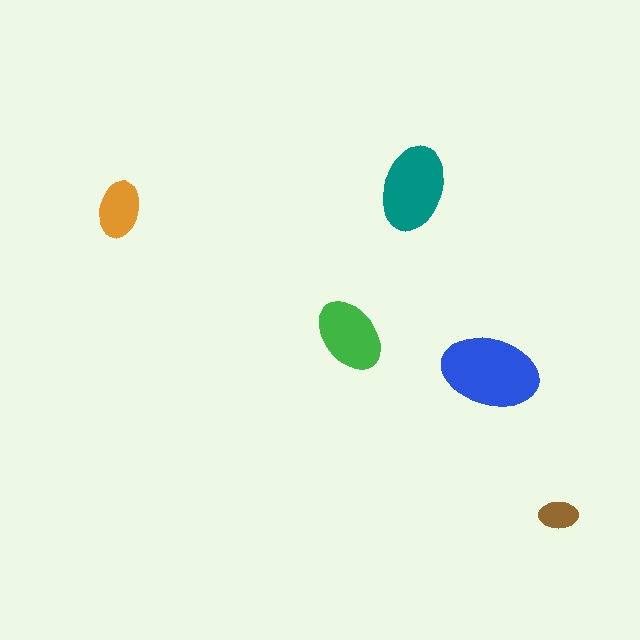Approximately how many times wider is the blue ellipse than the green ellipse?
About 1.5 times wider.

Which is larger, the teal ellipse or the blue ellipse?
The blue one.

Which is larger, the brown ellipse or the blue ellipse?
The blue one.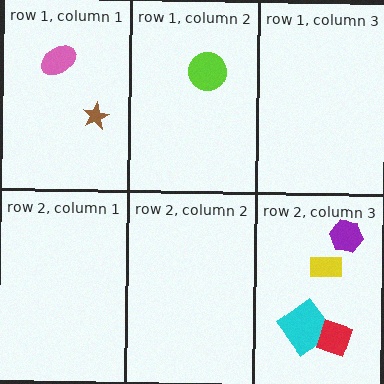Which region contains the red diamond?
The row 2, column 3 region.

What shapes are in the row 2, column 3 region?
The cyan diamond, the yellow rectangle, the purple hexagon, the red diamond.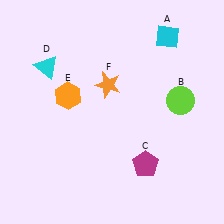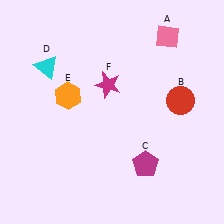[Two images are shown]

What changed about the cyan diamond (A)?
In Image 1, A is cyan. In Image 2, it changed to pink.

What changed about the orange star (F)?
In Image 1, F is orange. In Image 2, it changed to magenta.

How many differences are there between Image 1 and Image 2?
There are 3 differences between the two images.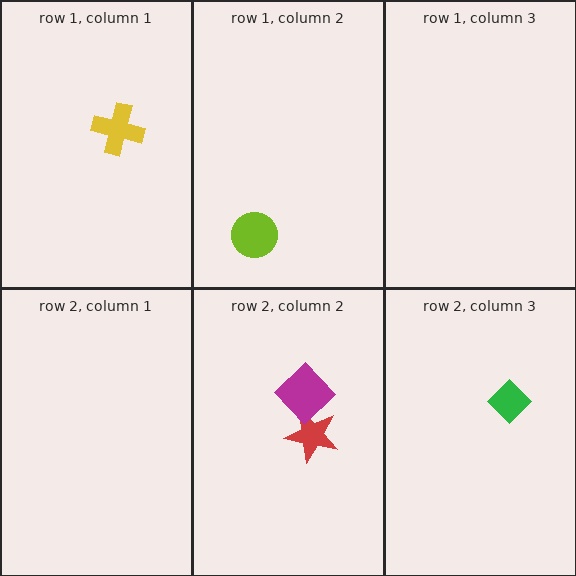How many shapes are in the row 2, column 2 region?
2.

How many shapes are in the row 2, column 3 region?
1.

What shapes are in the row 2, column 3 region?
The green diamond.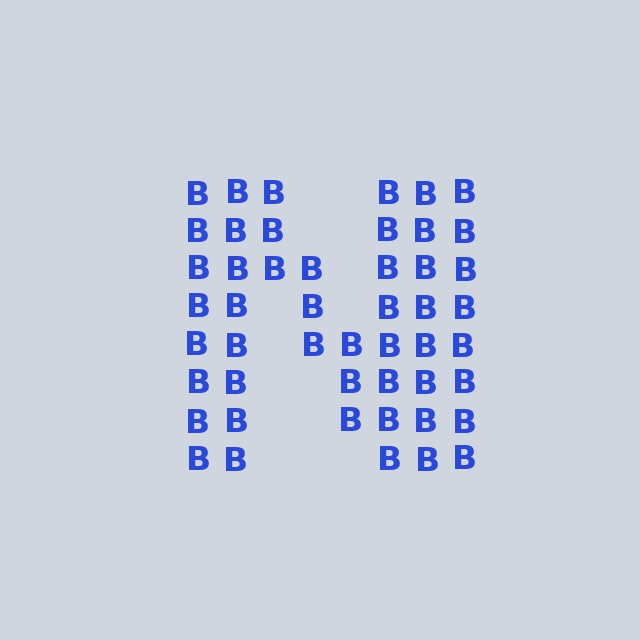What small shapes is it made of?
It is made of small letter B's.